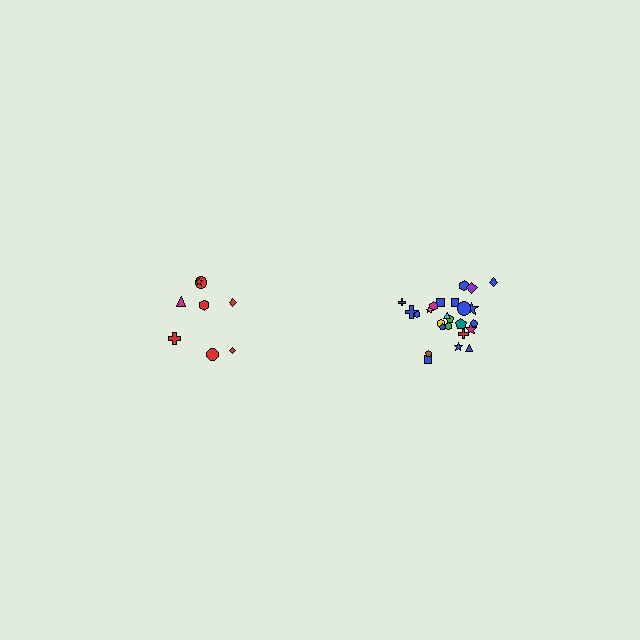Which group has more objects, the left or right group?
The right group.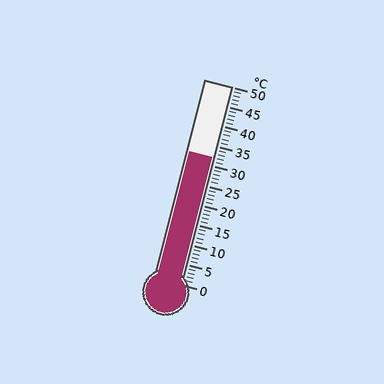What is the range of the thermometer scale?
The thermometer scale ranges from 0°C to 50°C.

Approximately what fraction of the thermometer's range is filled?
The thermometer is filled to approximately 65% of its range.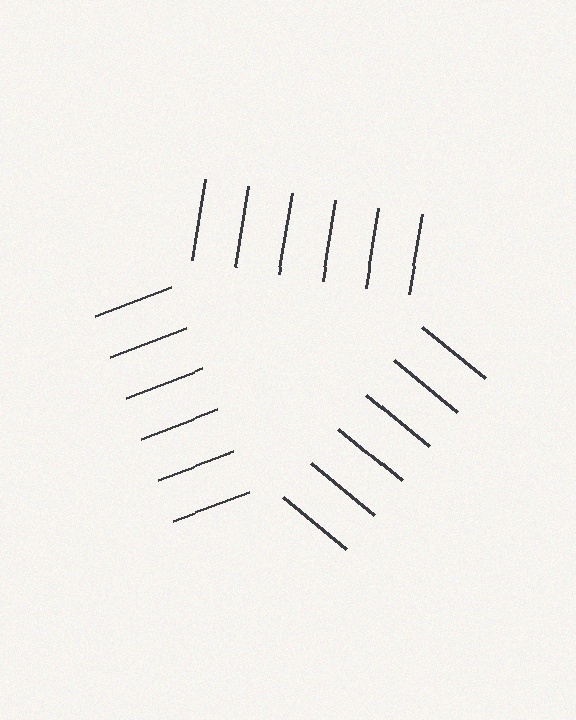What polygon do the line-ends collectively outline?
An illusory triangle — the line segments terminate on its edges but no continuous stroke is drawn.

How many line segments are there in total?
18 — 6 along each of the 3 edges.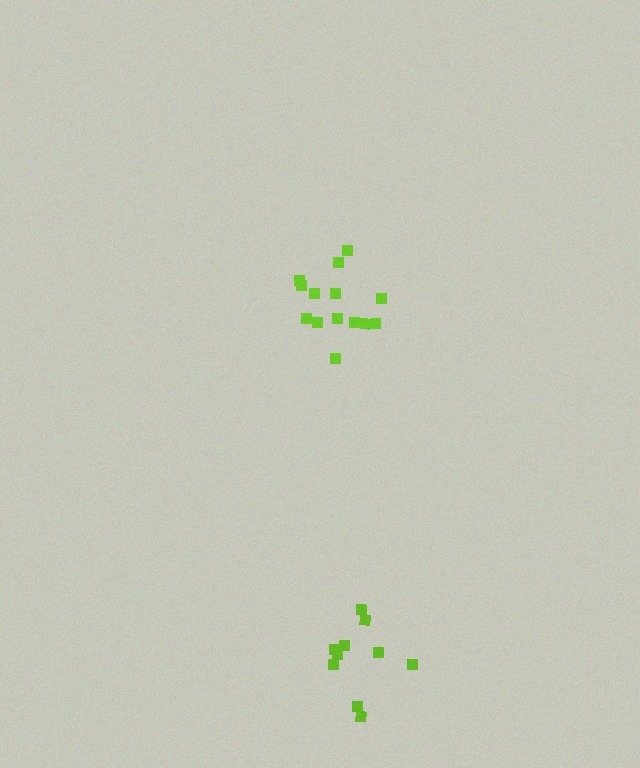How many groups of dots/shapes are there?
There are 2 groups.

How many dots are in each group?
Group 1: 14 dots, Group 2: 10 dots (24 total).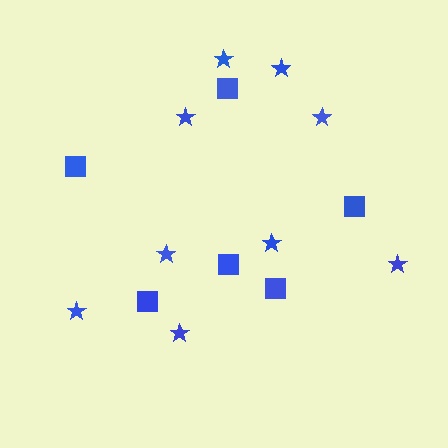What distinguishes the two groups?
There are 2 groups: one group of stars (9) and one group of squares (6).